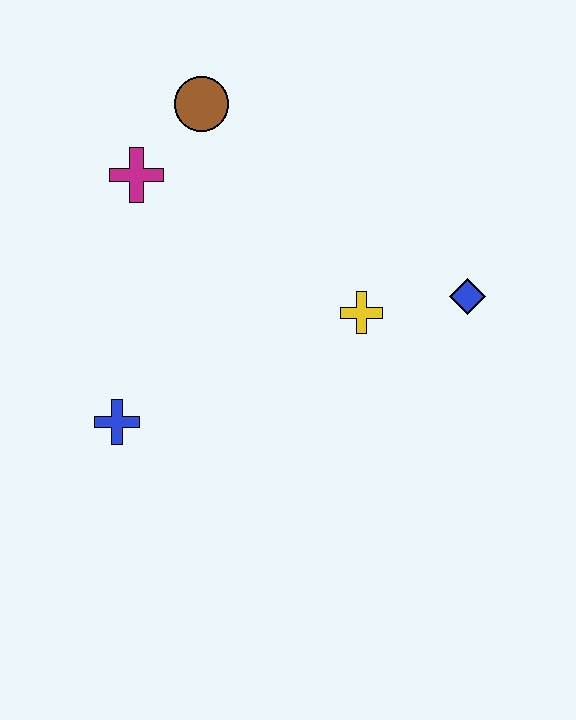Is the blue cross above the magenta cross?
No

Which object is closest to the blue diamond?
The yellow cross is closest to the blue diamond.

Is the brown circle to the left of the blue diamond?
Yes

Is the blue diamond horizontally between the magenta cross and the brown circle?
No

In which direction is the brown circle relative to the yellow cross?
The brown circle is above the yellow cross.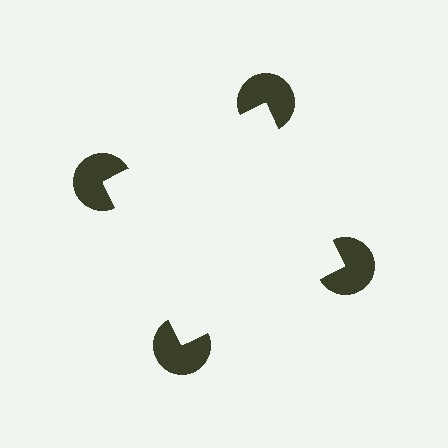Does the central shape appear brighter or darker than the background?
It typically appears slightly brighter than the background, even though no actual brightness change is drawn.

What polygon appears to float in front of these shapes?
An illusory square — its edges are inferred from the aligned wedge cuts in the pac-man discs, not physically drawn.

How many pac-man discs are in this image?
There are 4 — one at each vertex of the illusory square.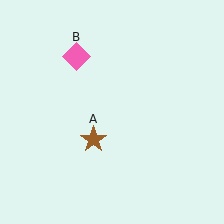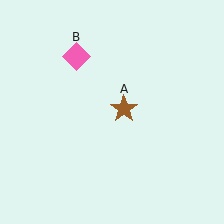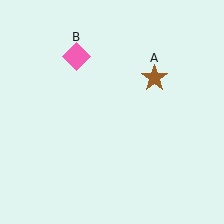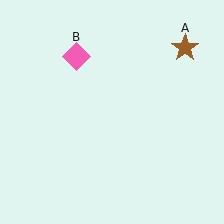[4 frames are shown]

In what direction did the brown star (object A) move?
The brown star (object A) moved up and to the right.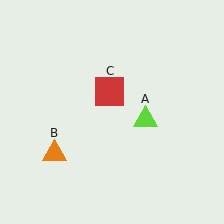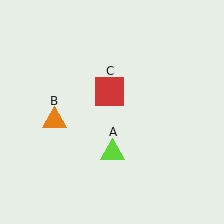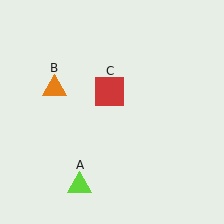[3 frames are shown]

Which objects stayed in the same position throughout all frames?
Red square (object C) remained stationary.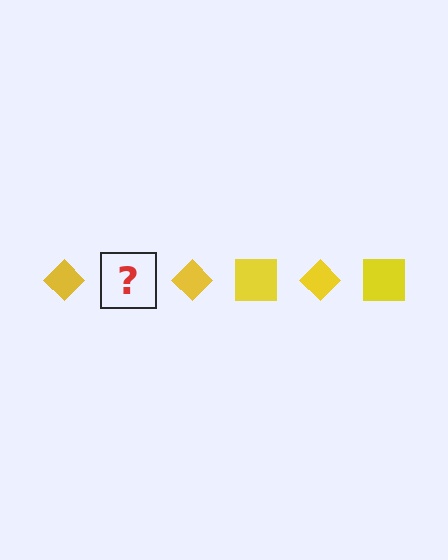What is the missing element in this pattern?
The missing element is a yellow square.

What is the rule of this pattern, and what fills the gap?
The rule is that the pattern cycles through diamond, square shapes in yellow. The gap should be filled with a yellow square.